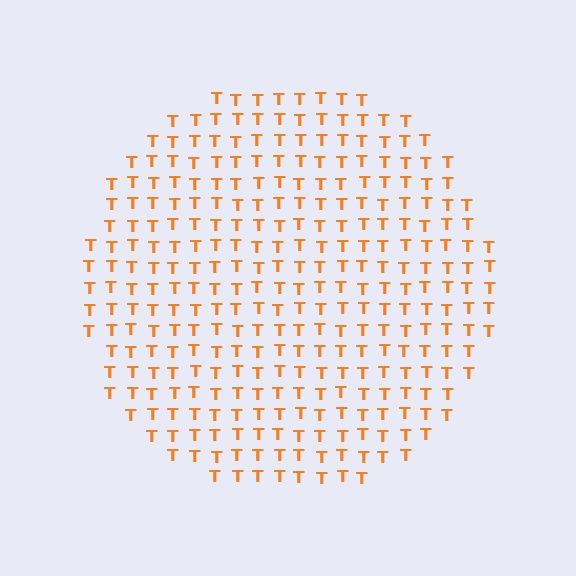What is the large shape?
The large shape is a circle.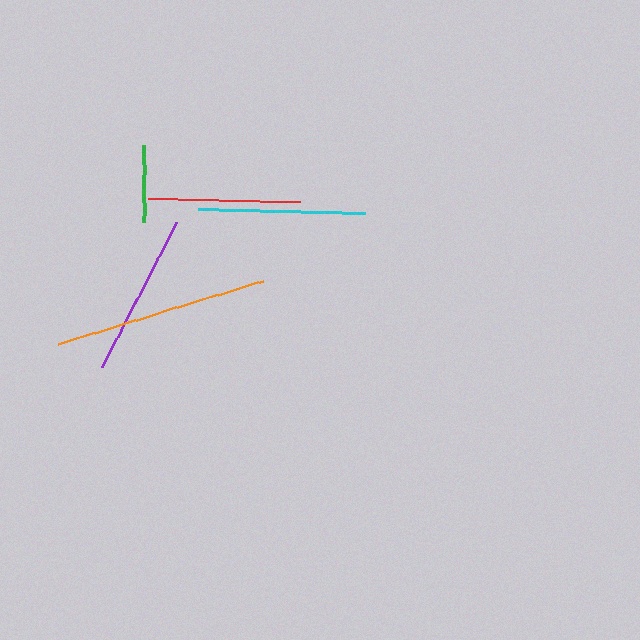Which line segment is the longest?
The orange line is the longest at approximately 214 pixels.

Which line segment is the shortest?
The green line is the shortest at approximately 78 pixels.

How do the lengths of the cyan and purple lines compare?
The cyan and purple lines are approximately the same length.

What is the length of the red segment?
The red segment is approximately 152 pixels long.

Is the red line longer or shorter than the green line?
The red line is longer than the green line.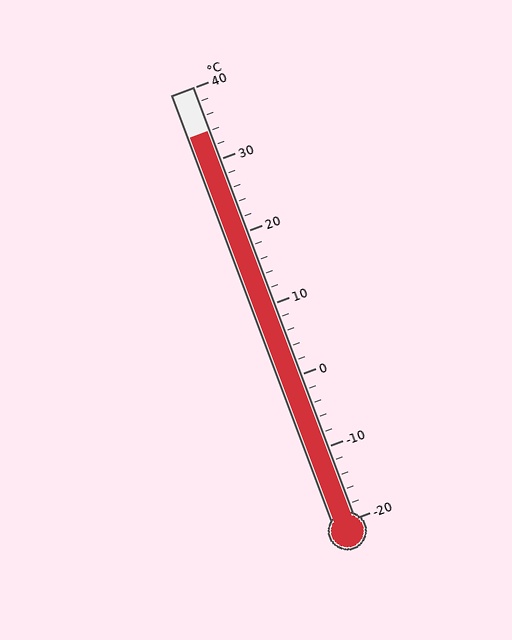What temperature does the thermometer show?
The thermometer shows approximately 34°C.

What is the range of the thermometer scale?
The thermometer scale ranges from -20°C to 40°C.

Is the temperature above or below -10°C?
The temperature is above -10°C.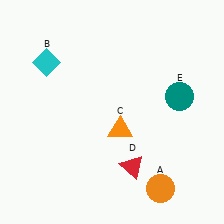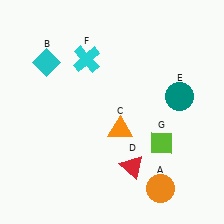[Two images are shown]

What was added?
A cyan cross (F), a lime diamond (G) were added in Image 2.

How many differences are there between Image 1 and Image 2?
There are 2 differences between the two images.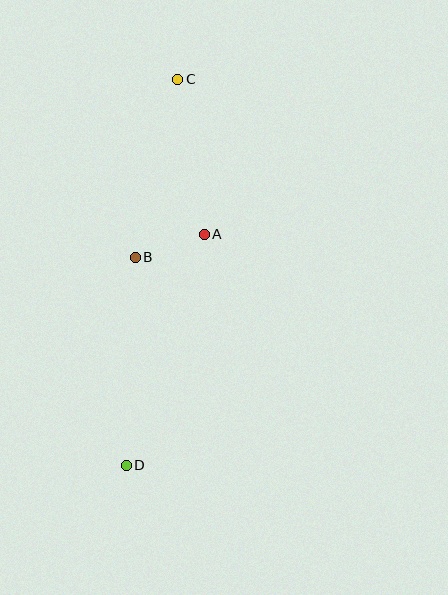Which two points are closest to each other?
Points A and B are closest to each other.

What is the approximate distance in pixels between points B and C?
The distance between B and C is approximately 183 pixels.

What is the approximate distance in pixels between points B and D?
The distance between B and D is approximately 208 pixels.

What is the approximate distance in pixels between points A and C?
The distance between A and C is approximately 157 pixels.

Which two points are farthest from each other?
Points C and D are farthest from each other.